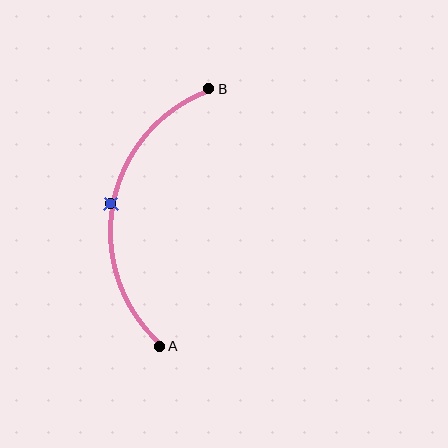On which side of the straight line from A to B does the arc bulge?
The arc bulges to the left of the straight line connecting A and B.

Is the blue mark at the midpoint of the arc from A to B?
Yes. The blue mark lies on the arc at equal arc-length from both A and B — it is the arc midpoint.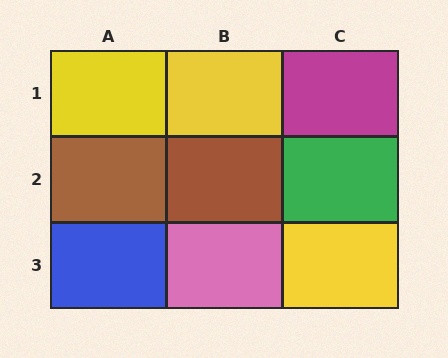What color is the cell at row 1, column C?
Magenta.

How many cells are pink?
1 cell is pink.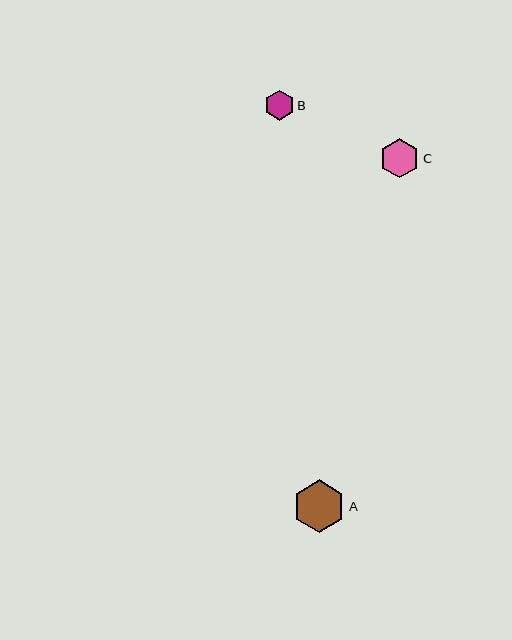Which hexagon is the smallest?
Hexagon B is the smallest with a size of approximately 30 pixels.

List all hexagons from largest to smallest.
From largest to smallest: A, C, B.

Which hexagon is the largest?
Hexagon A is the largest with a size of approximately 53 pixels.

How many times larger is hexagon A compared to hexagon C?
Hexagon A is approximately 1.3 times the size of hexagon C.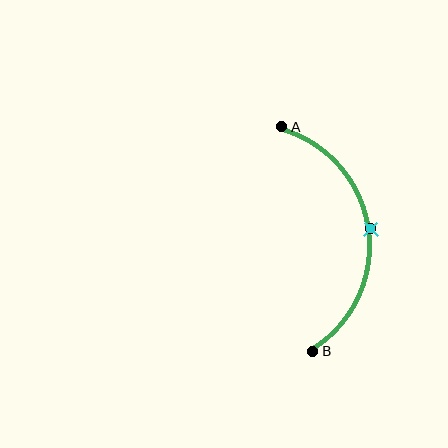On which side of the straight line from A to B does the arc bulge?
The arc bulges to the right of the straight line connecting A and B.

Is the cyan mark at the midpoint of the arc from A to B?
Yes. The cyan mark lies on the arc at equal arc-length from both A and B — it is the arc midpoint.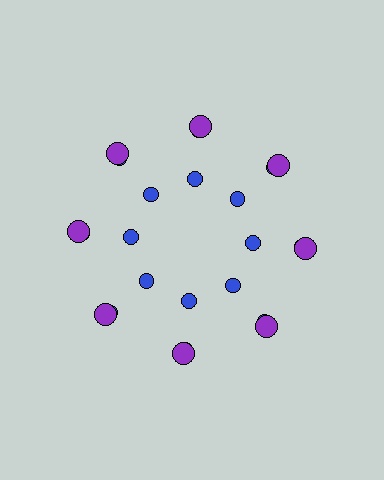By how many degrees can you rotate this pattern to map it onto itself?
The pattern maps onto itself every 45 degrees of rotation.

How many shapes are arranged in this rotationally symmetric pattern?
There are 24 shapes, arranged in 8 groups of 3.